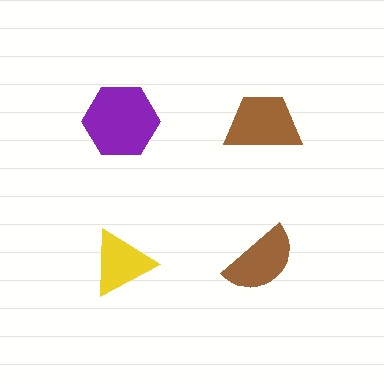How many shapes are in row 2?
2 shapes.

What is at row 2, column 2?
A brown semicircle.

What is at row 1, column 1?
A purple hexagon.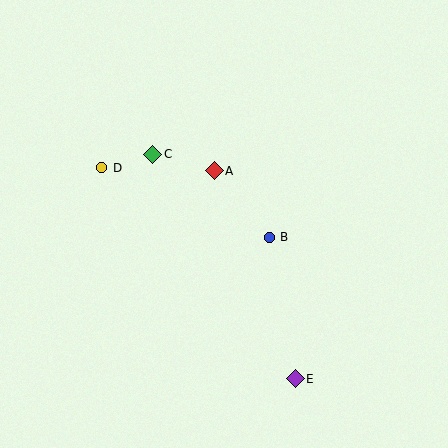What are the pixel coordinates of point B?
Point B is at (269, 237).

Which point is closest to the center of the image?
Point B at (269, 237) is closest to the center.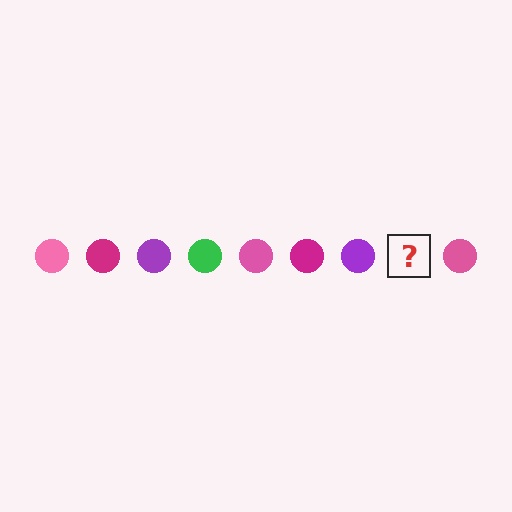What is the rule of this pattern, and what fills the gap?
The rule is that the pattern cycles through pink, magenta, purple, green circles. The gap should be filled with a green circle.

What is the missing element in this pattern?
The missing element is a green circle.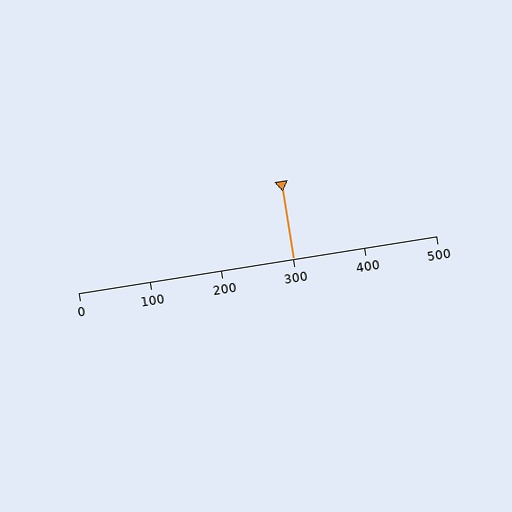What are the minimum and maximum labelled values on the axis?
The axis runs from 0 to 500.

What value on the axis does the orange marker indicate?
The marker indicates approximately 300.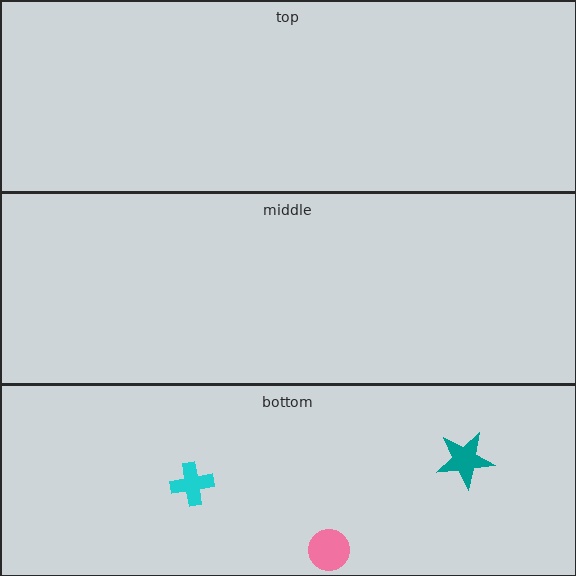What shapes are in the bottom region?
The pink circle, the cyan cross, the teal star.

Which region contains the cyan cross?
The bottom region.